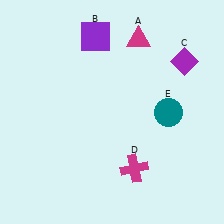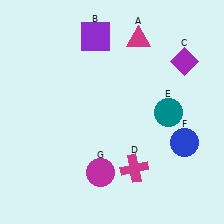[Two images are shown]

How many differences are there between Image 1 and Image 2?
There are 2 differences between the two images.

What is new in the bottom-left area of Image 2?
A magenta circle (G) was added in the bottom-left area of Image 2.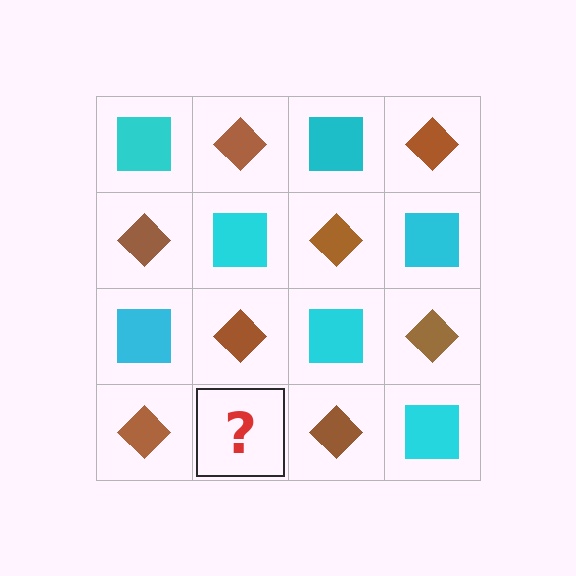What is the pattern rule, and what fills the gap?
The rule is that it alternates cyan square and brown diamond in a checkerboard pattern. The gap should be filled with a cyan square.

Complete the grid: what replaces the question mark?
The question mark should be replaced with a cyan square.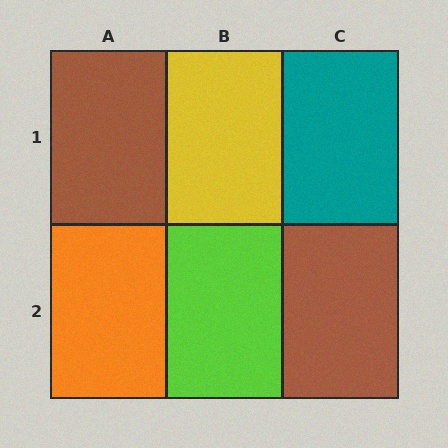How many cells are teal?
1 cell is teal.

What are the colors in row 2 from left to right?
Orange, lime, brown.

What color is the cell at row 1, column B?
Yellow.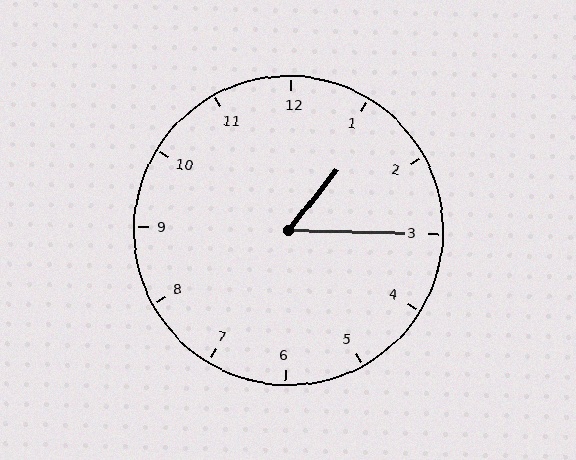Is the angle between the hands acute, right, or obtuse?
It is acute.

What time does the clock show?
1:15.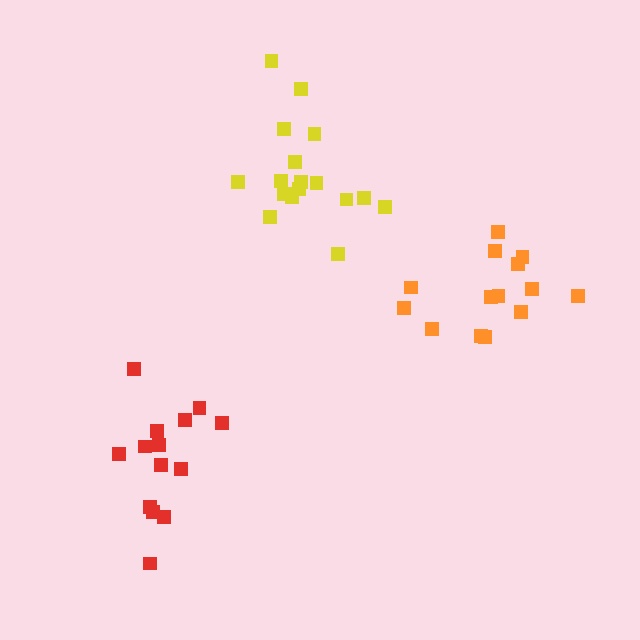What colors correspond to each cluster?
The clusters are colored: red, yellow, orange.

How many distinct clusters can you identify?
There are 3 distinct clusters.